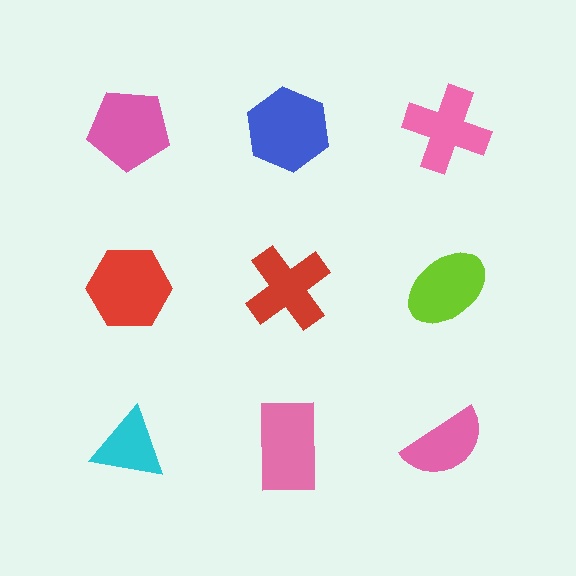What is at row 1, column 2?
A blue hexagon.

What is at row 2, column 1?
A red hexagon.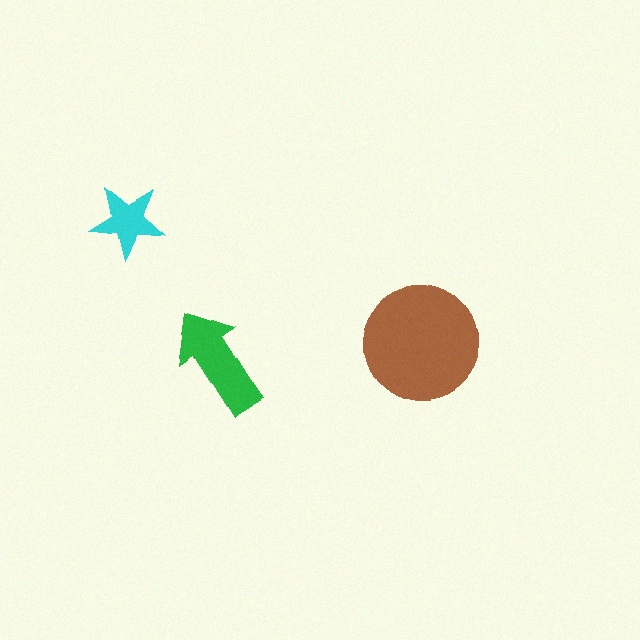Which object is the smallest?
The cyan star.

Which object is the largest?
The brown circle.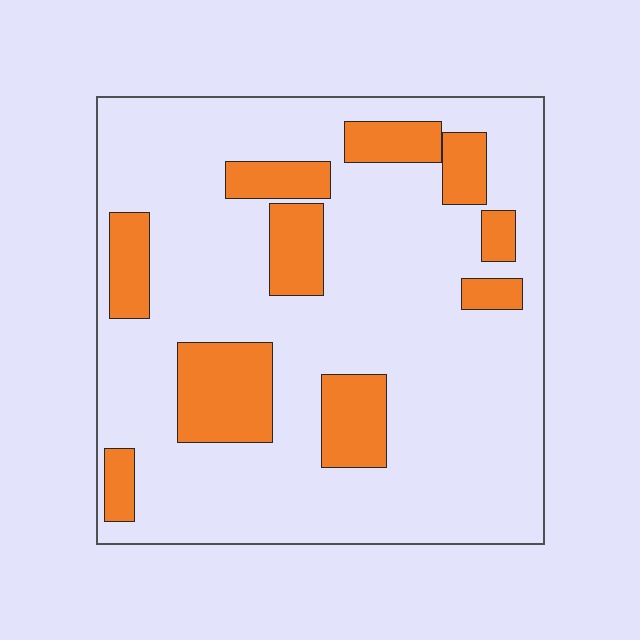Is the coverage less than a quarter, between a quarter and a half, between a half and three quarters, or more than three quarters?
Less than a quarter.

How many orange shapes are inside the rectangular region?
10.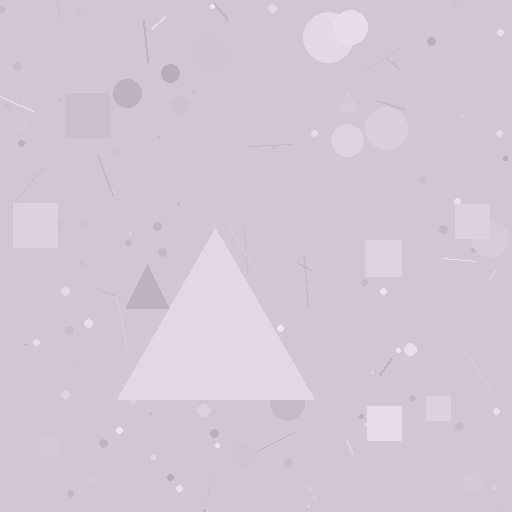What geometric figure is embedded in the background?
A triangle is embedded in the background.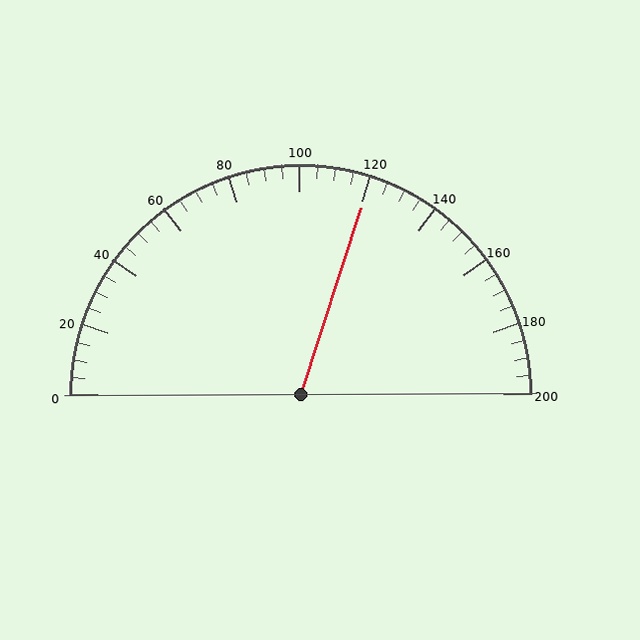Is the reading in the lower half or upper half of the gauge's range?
The reading is in the upper half of the range (0 to 200).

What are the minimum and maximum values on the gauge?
The gauge ranges from 0 to 200.